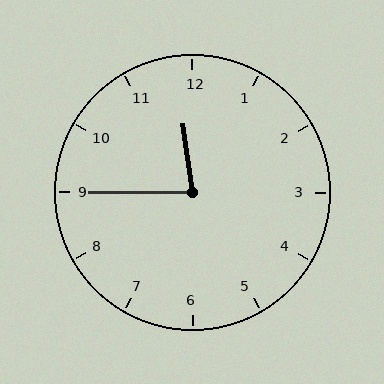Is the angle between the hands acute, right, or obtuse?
It is acute.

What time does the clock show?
11:45.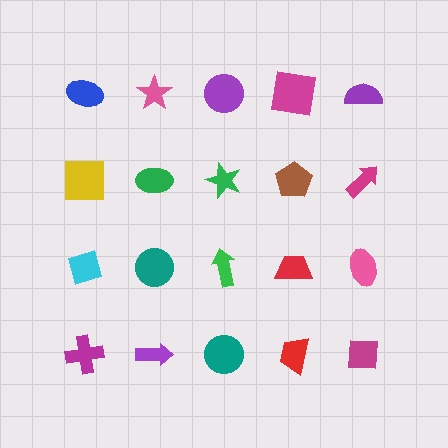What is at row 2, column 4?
A brown pentagon.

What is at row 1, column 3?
A purple circle.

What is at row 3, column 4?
A red trapezoid.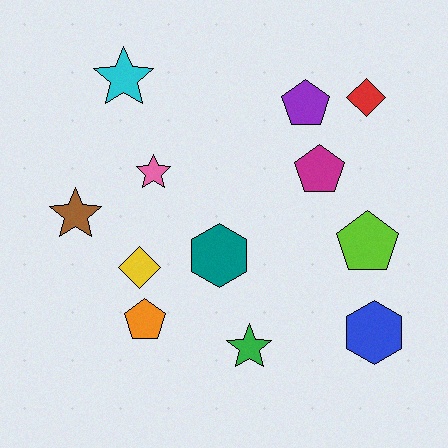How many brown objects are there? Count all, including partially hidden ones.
There is 1 brown object.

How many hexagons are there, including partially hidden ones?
There are 2 hexagons.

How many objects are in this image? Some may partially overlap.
There are 12 objects.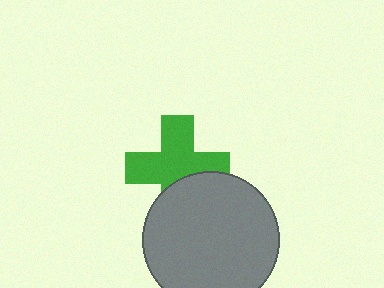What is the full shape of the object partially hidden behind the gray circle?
The partially hidden object is a green cross.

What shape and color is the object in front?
The object in front is a gray circle.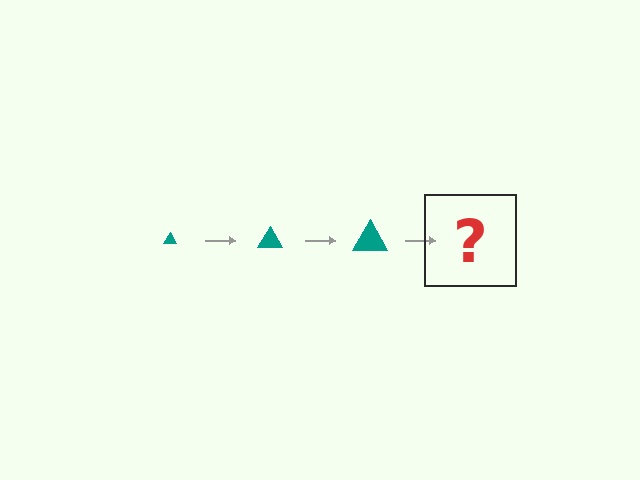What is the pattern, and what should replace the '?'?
The pattern is that the triangle gets progressively larger each step. The '?' should be a teal triangle, larger than the previous one.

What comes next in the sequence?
The next element should be a teal triangle, larger than the previous one.